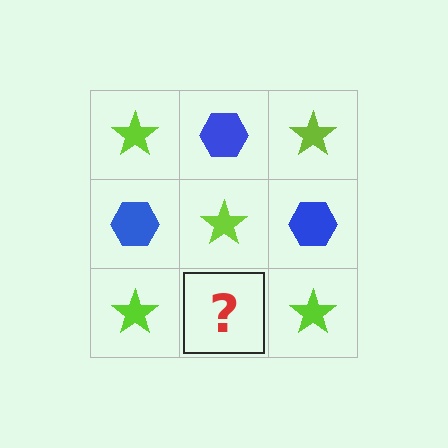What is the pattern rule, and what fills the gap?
The rule is that it alternates lime star and blue hexagon in a checkerboard pattern. The gap should be filled with a blue hexagon.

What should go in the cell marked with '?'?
The missing cell should contain a blue hexagon.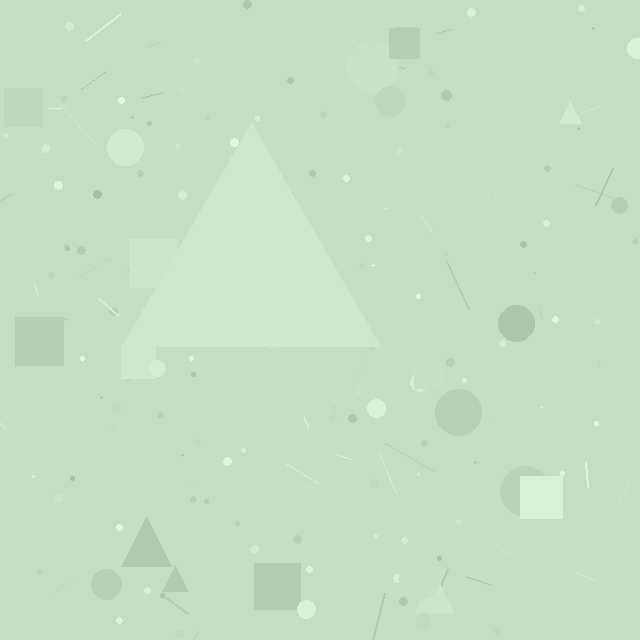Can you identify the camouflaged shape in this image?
The camouflaged shape is a triangle.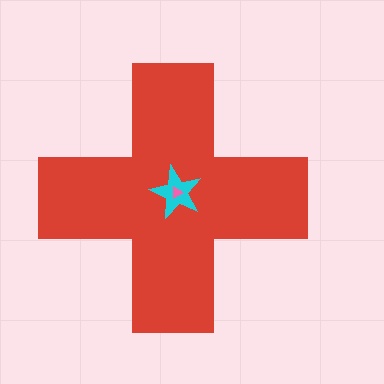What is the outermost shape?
The red cross.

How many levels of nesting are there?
3.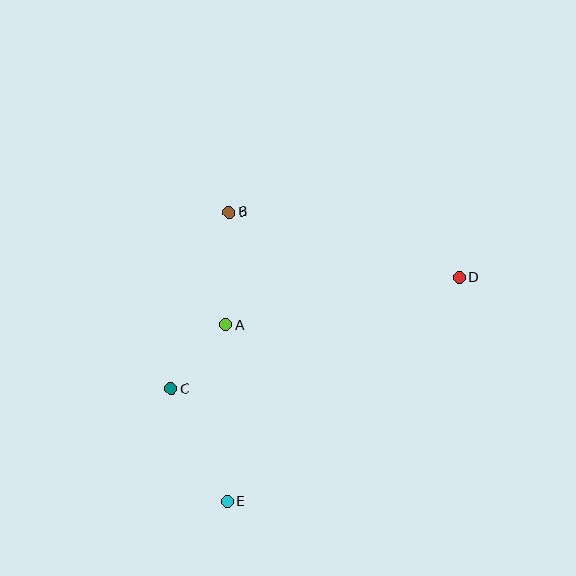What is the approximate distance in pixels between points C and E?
The distance between C and E is approximately 126 pixels.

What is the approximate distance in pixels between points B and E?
The distance between B and E is approximately 289 pixels.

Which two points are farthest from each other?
Points D and E are farthest from each other.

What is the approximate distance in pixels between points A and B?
The distance between A and B is approximately 113 pixels.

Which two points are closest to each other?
Points A and C are closest to each other.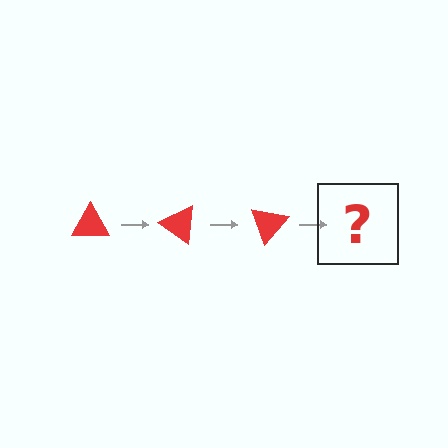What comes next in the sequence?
The next element should be a red triangle rotated 105 degrees.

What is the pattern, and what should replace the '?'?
The pattern is that the triangle rotates 35 degrees each step. The '?' should be a red triangle rotated 105 degrees.